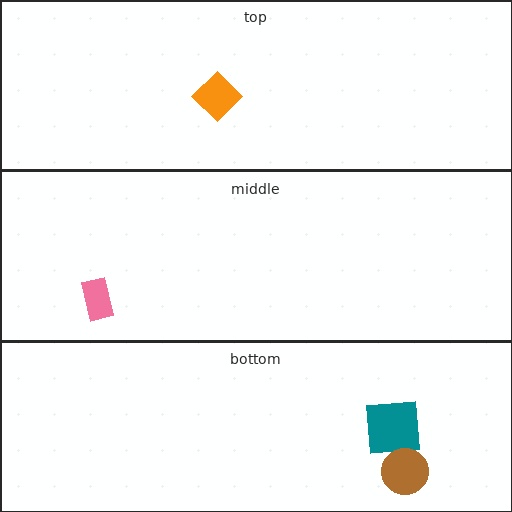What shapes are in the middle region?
The pink rectangle.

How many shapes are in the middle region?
1.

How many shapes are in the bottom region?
2.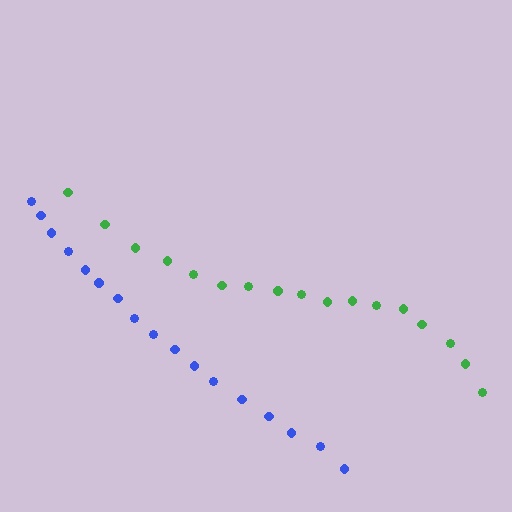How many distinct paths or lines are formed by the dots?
There are 2 distinct paths.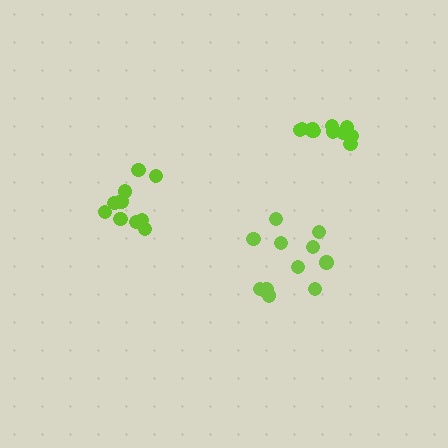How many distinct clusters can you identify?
There are 3 distinct clusters.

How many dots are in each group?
Group 1: 11 dots, Group 2: 10 dots, Group 3: 12 dots (33 total).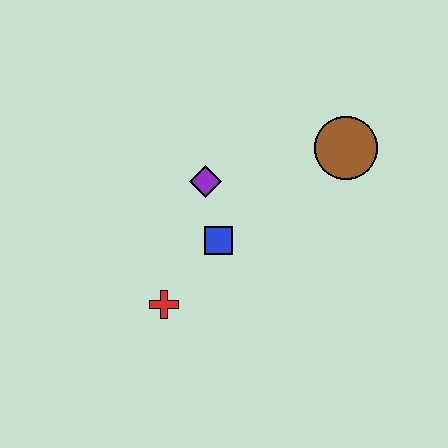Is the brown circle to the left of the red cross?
No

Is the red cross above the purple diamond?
No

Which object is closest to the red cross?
The blue square is closest to the red cross.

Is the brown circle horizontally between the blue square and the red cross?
No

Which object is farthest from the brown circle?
The red cross is farthest from the brown circle.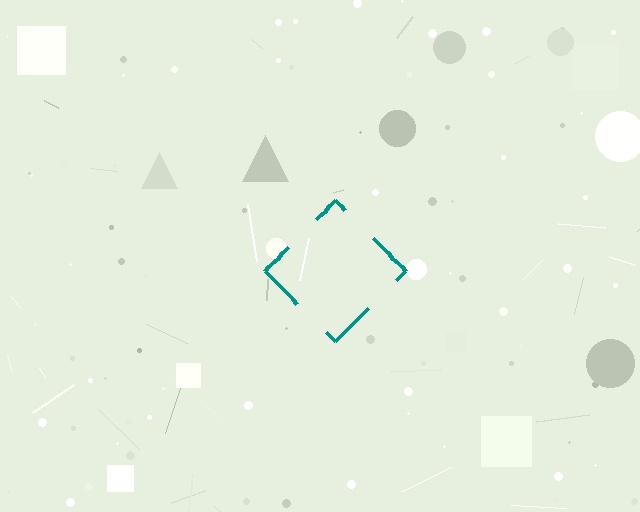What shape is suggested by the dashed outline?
The dashed outline suggests a diamond.